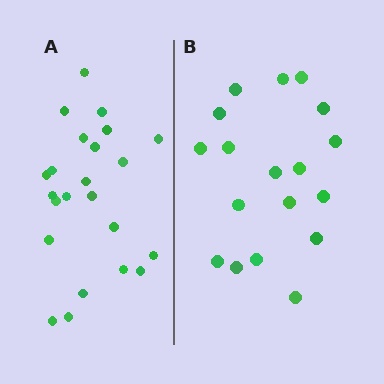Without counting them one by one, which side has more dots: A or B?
Region A (the left region) has more dots.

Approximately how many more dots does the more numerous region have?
Region A has about 5 more dots than region B.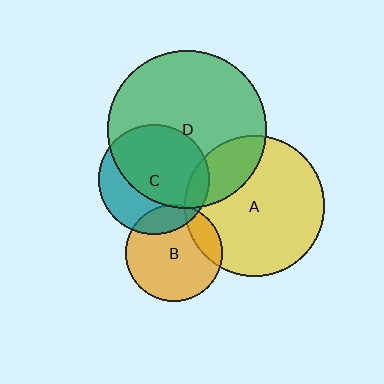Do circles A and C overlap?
Yes.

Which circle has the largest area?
Circle D (green).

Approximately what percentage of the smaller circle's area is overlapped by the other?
Approximately 10%.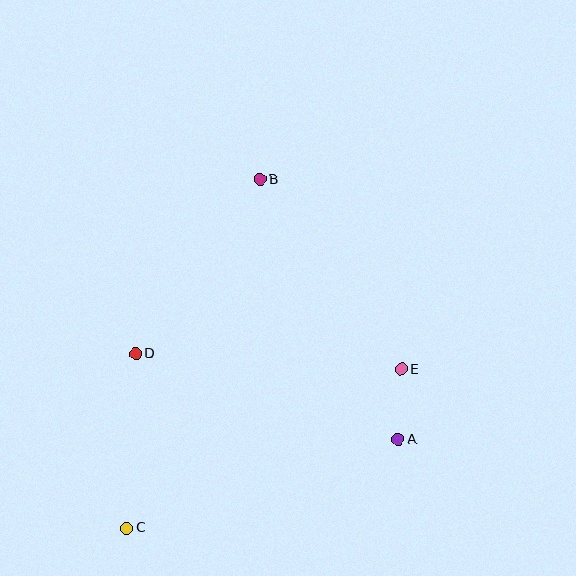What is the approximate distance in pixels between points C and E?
The distance between C and E is approximately 317 pixels.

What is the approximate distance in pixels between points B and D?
The distance between B and D is approximately 214 pixels.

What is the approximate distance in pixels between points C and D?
The distance between C and D is approximately 174 pixels.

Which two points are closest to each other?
Points A and E are closest to each other.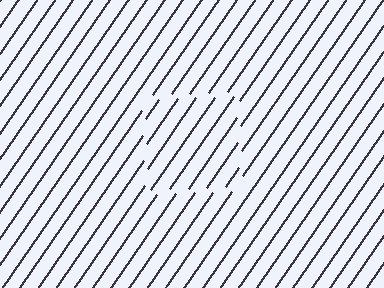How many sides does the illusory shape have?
4 sides — the line-ends trace a square.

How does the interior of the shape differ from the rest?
The interior of the shape contains the same grating, shifted by half a period — the contour is defined by the phase discontinuity where line-ends from the inner and outer gratings abut.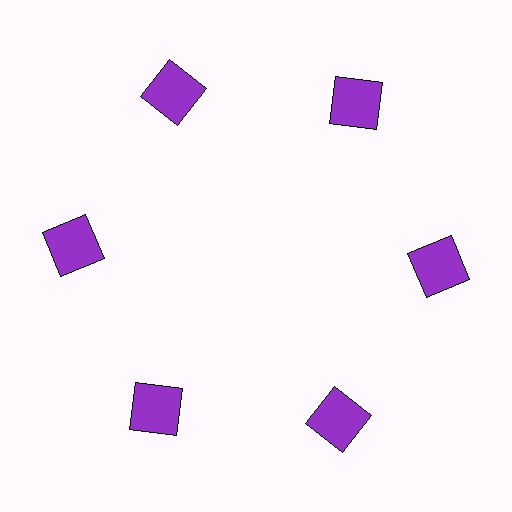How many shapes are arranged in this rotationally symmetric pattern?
There are 6 shapes, arranged in 6 groups of 1.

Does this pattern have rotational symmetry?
Yes, this pattern has 6-fold rotational symmetry. It looks the same after rotating 60 degrees around the center.